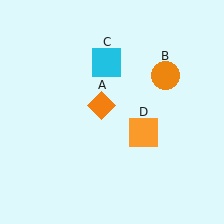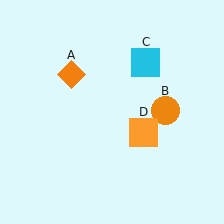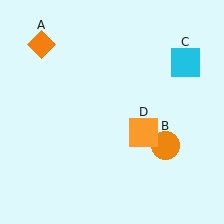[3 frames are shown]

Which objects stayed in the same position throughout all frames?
Orange square (object D) remained stationary.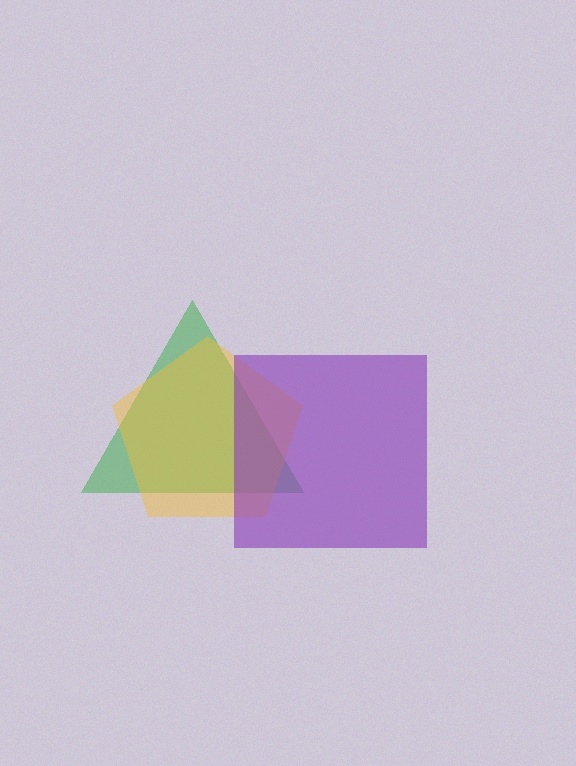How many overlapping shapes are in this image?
There are 3 overlapping shapes in the image.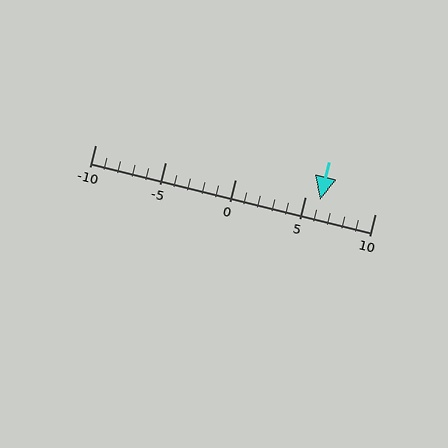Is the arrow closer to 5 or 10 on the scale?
The arrow is closer to 5.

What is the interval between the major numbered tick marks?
The major tick marks are spaced 5 units apart.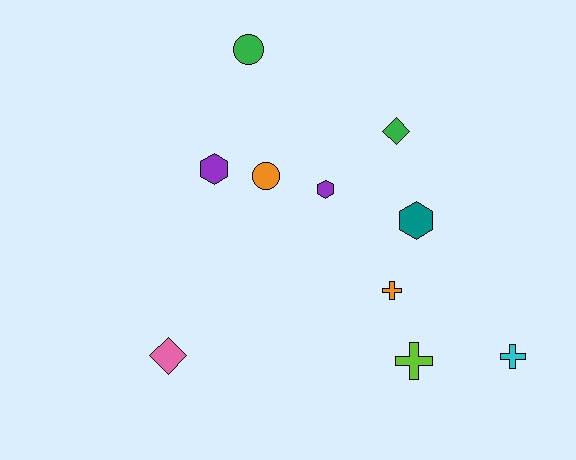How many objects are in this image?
There are 10 objects.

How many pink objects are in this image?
There is 1 pink object.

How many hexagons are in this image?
There are 3 hexagons.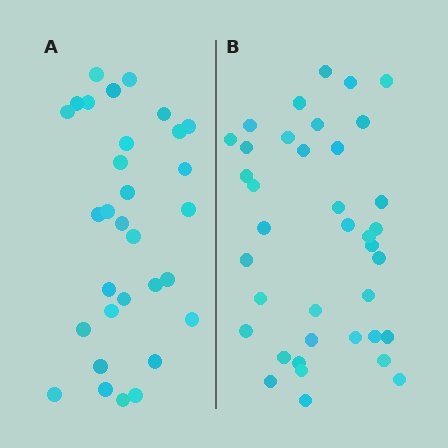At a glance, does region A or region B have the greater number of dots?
Region B (the right region) has more dots.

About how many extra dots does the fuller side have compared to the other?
Region B has roughly 8 or so more dots than region A.